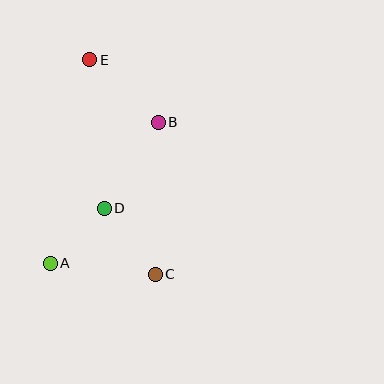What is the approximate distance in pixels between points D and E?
The distance between D and E is approximately 149 pixels.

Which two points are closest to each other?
Points A and D are closest to each other.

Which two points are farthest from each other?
Points C and E are farthest from each other.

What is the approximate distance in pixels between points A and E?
The distance between A and E is approximately 207 pixels.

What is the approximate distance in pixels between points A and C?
The distance between A and C is approximately 105 pixels.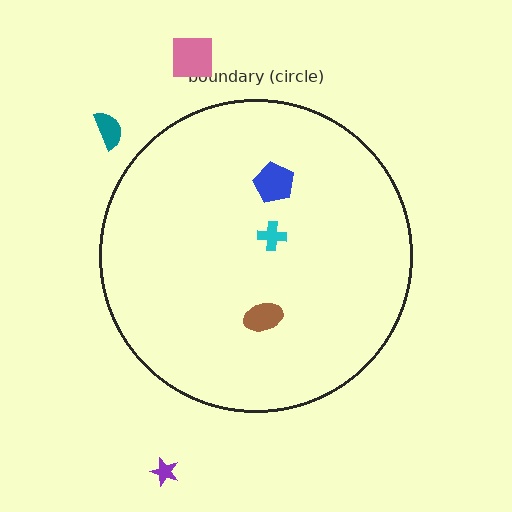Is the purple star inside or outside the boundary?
Outside.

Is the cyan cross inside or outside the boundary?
Inside.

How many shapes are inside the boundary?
3 inside, 3 outside.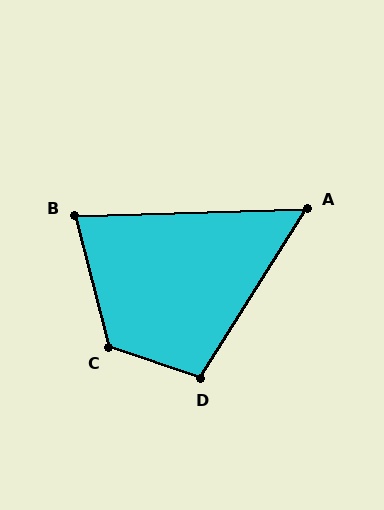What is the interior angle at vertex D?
Approximately 103 degrees (obtuse).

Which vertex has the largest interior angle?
C, at approximately 124 degrees.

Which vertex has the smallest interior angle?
A, at approximately 56 degrees.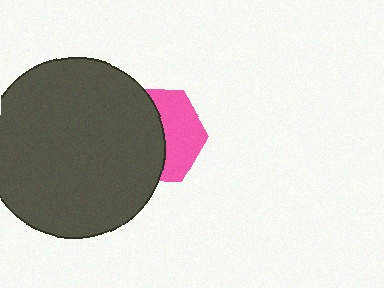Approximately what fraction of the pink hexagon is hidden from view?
Roughly 55% of the pink hexagon is hidden behind the dark gray circle.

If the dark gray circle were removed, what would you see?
You would see the complete pink hexagon.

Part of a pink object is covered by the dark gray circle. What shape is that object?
It is a hexagon.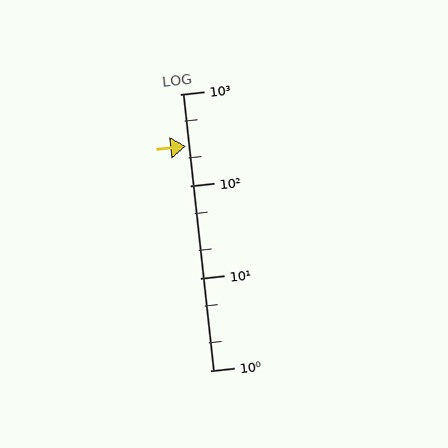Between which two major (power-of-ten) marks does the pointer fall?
The pointer is between 100 and 1000.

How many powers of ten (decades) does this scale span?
The scale spans 3 decades, from 1 to 1000.